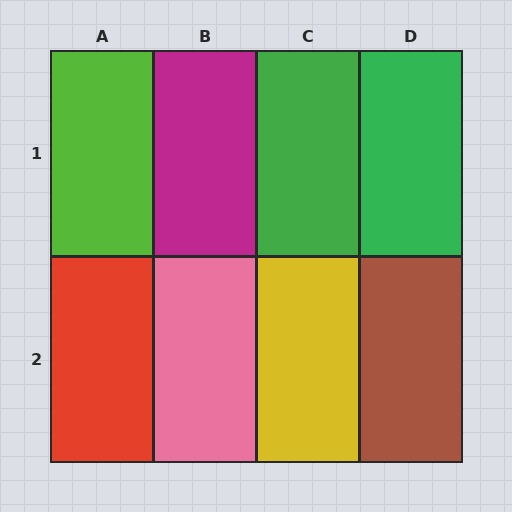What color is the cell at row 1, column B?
Magenta.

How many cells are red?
1 cell is red.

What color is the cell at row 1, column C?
Green.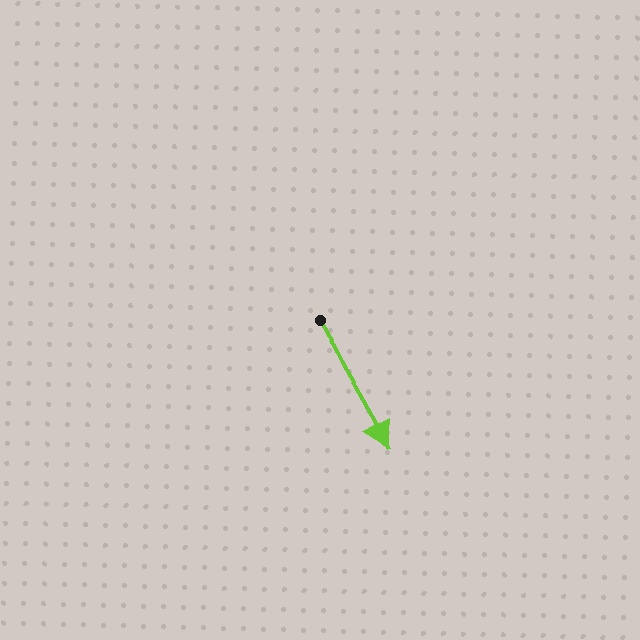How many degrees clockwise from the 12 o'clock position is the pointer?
Approximately 151 degrees.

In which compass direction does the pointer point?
Southeast.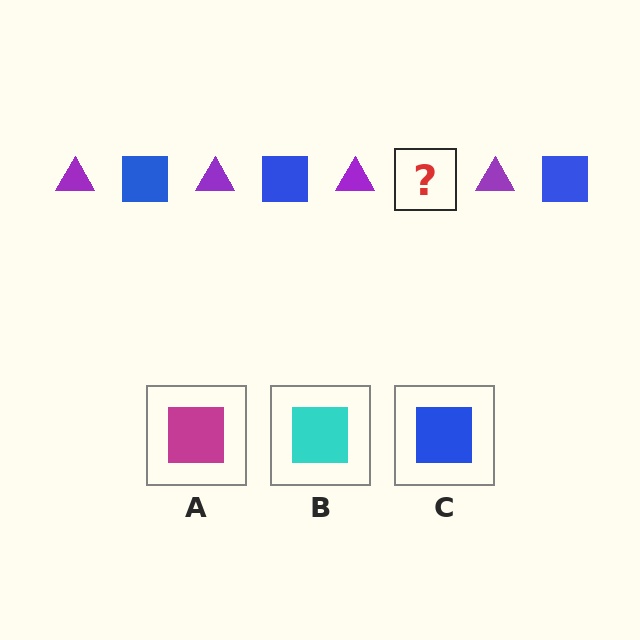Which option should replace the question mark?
Option C.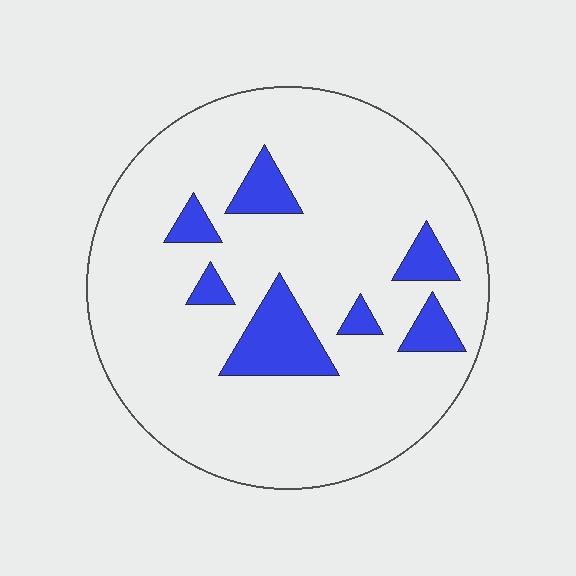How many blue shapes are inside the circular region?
7.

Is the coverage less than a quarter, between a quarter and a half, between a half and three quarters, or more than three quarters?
Less than a quarter.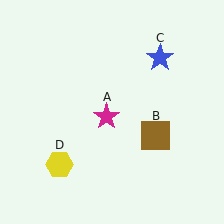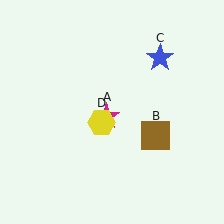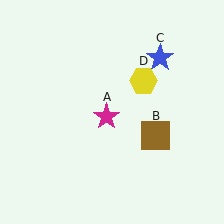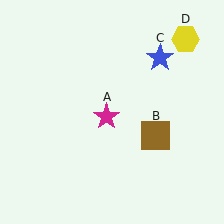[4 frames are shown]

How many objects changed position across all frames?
1 object changed position: yellow hexagon (object D).